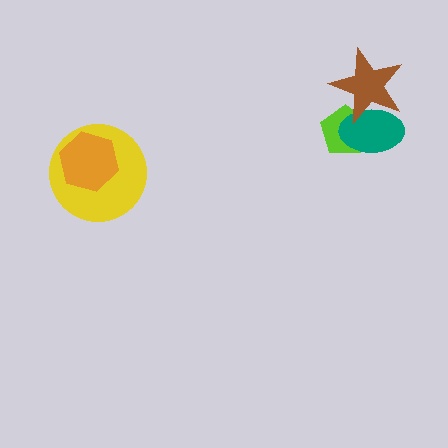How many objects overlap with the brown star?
2 objects overlap with the brown star.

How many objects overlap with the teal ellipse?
2 objects overlap with the teal ellipse.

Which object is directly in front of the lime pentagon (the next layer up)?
The teal ellipse is directly in front of the lime pentagon.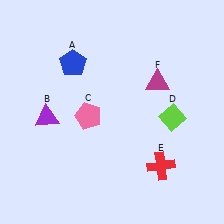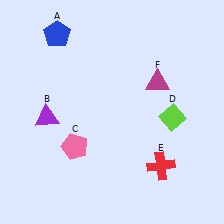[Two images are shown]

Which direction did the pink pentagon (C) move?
The pink pentagon (C) moved down.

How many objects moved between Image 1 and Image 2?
2 objects moved between the two images.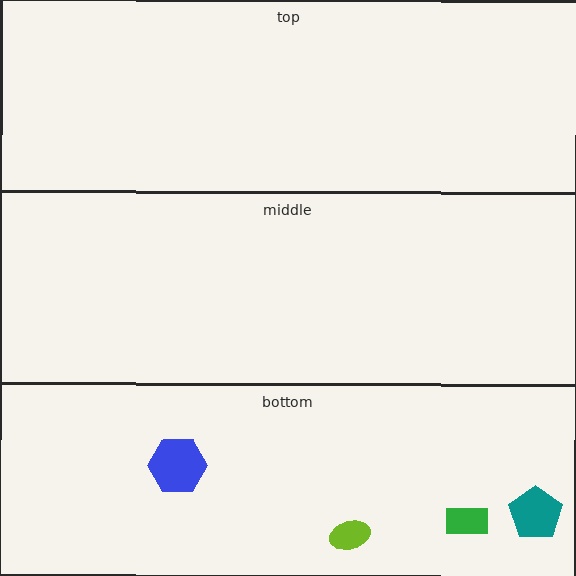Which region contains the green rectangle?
The bottom region.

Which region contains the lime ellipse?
The bottom region.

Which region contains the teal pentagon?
The bottom region.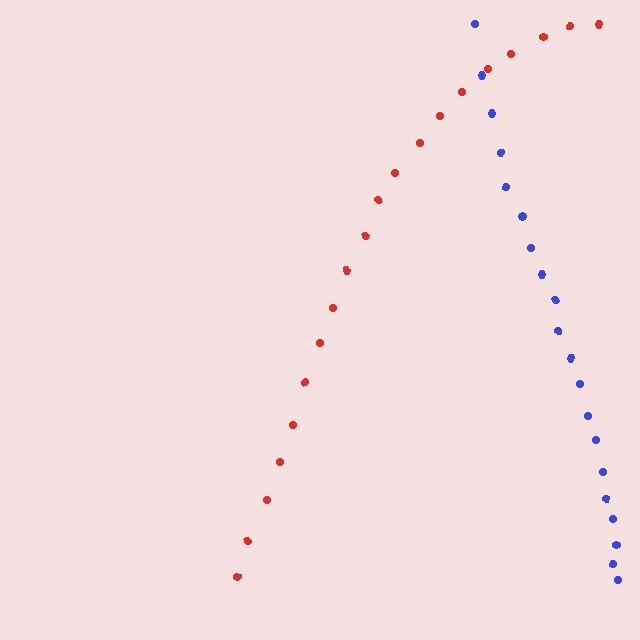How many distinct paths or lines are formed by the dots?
There are 2 distinct paths.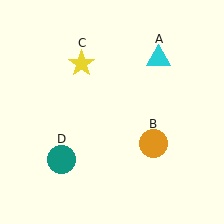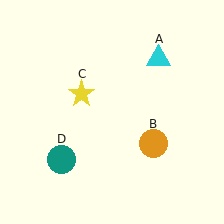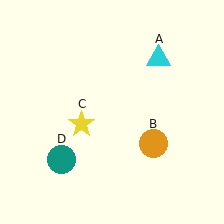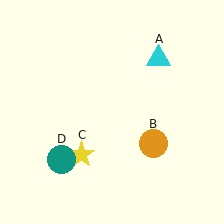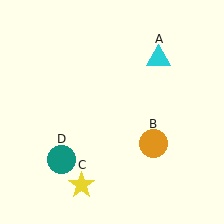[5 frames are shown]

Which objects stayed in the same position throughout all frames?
Cyan triangle (object A) and orange circle (object B) and teal circle (object D) remained stationary.